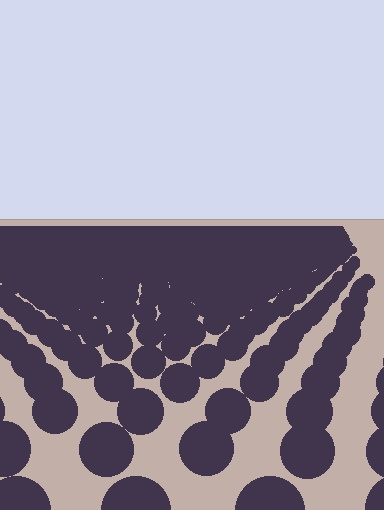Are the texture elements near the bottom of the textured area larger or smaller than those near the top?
Larger. Near the bottom, elements are closer to the viewer and appear at a bigger on-screen size.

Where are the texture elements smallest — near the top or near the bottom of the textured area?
Near the top.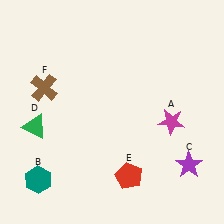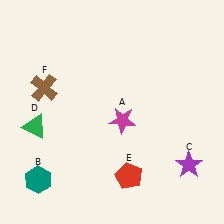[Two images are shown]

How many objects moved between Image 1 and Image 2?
1 object moved between the two images.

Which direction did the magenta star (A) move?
The magenta star (A) moved left.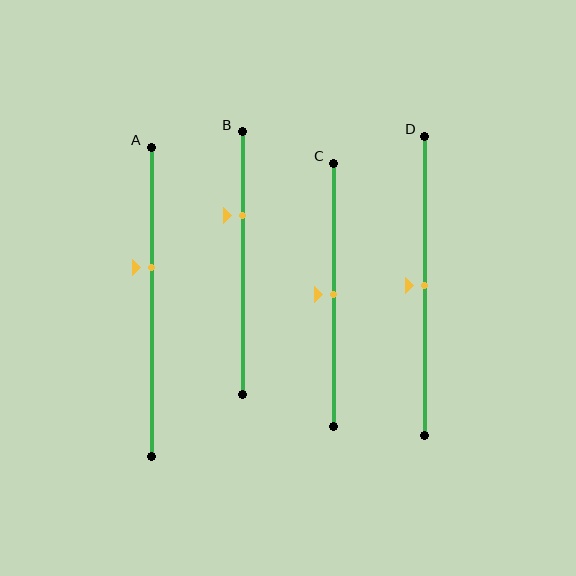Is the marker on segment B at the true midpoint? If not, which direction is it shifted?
No, the marker on segment B is shifted upward by about 18% of the segment length.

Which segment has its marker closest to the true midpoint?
Segment C has its marker closest to the true midpoint.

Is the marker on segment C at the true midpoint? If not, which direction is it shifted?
Yes, the marker on segment C is at the true midpoint.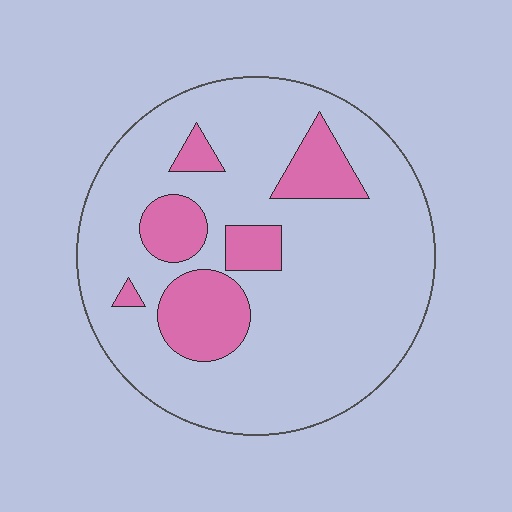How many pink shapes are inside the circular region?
6.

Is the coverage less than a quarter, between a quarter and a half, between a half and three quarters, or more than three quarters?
Less than a quarter.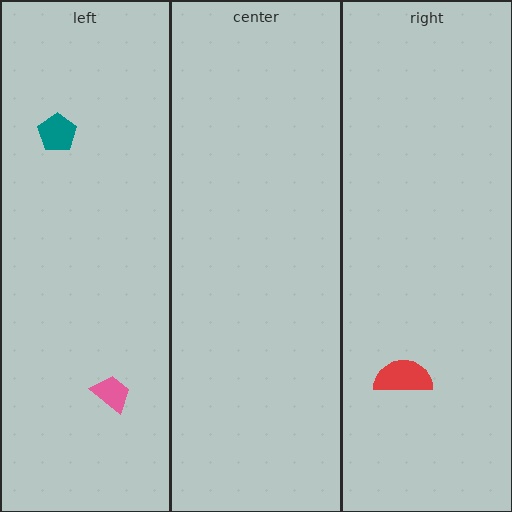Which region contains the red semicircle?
The right region.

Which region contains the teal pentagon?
The left region.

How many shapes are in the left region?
2.